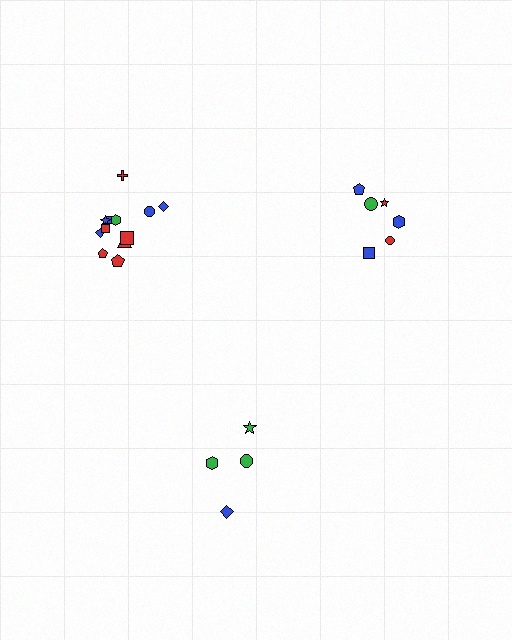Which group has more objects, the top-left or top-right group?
The top-left group.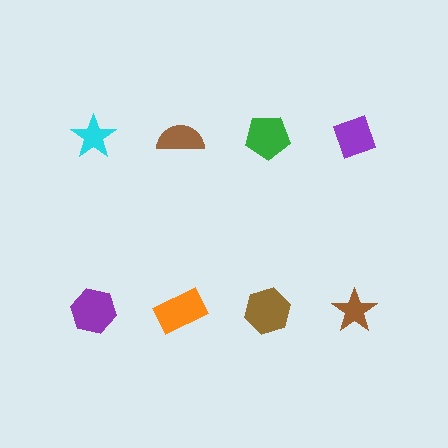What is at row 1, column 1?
A cyan star.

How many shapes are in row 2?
4 shapes.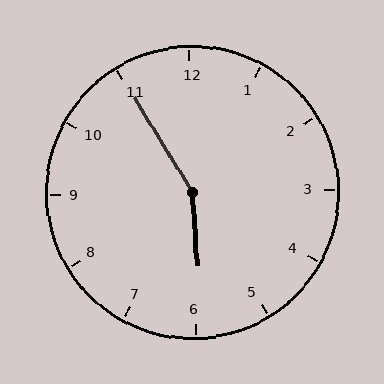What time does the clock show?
5:55.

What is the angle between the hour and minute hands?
Approximately 152 degrees.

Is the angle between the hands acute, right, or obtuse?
It is obtuse.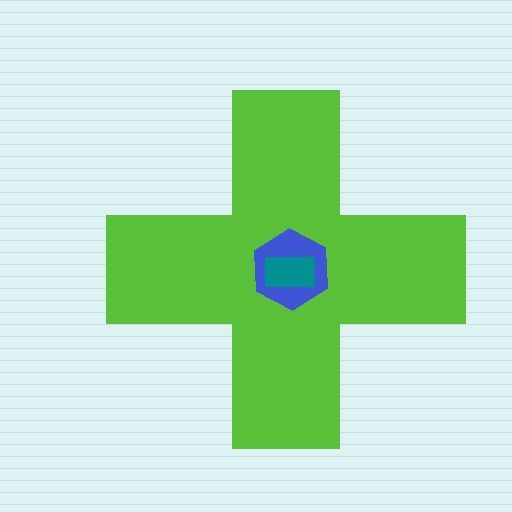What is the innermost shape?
The teal rectangle.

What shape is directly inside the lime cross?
The blue hexagon.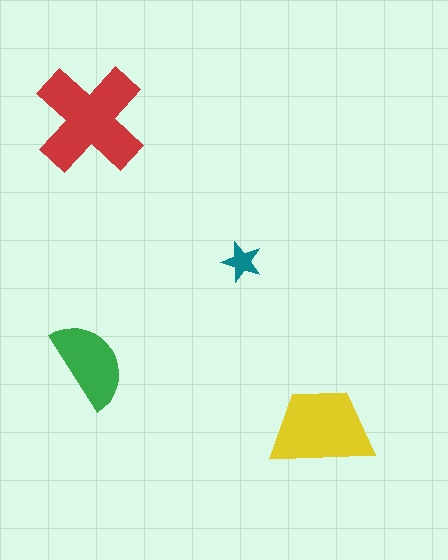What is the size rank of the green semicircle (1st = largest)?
3rd.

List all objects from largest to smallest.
The red cross, the yellow trapezoid, the green semicircle, the teal star.